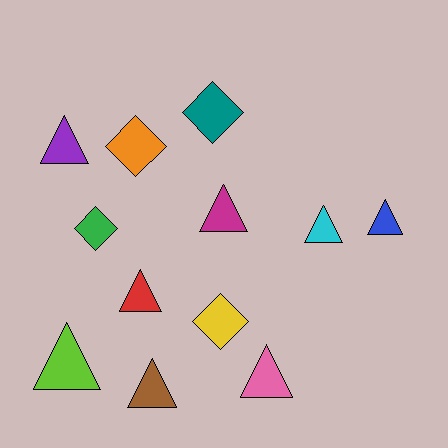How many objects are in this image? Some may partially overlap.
There are 12 objects.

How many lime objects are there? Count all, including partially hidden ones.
There is 1 lime object.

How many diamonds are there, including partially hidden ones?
There are 4 diamonds.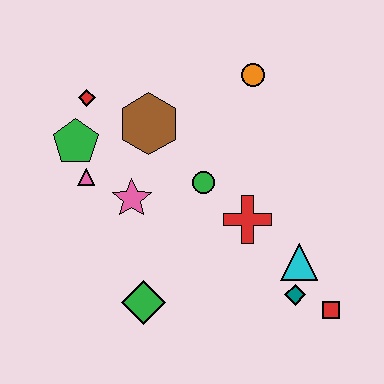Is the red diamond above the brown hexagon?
Yes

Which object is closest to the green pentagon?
The pink triangle is closest to the green pentagon.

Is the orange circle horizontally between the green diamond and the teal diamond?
Yes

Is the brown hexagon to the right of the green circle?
No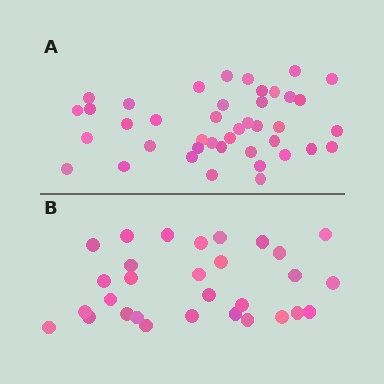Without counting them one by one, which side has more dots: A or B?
Region A (the top region) has more dots.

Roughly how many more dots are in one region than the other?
Region A has roughly 12 or so more dots than region B.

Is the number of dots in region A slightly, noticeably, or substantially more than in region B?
Region A has noticeably more, but not dramatically so. The ratio is roughly 1.4 to 1.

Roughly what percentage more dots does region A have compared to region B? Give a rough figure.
About 35% more.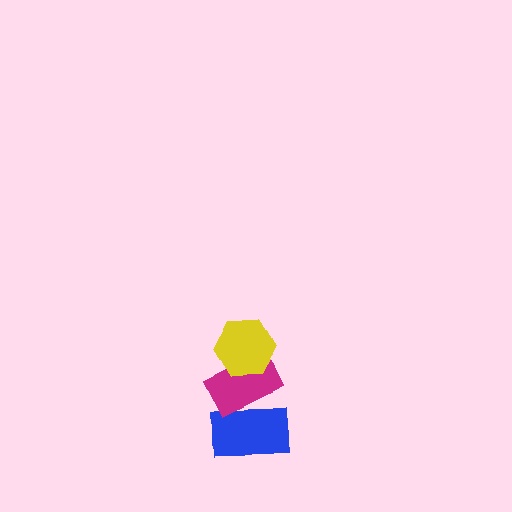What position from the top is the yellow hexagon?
The yellow hexagon is 1st from the top.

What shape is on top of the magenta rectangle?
The yellow hexagon is on top of the magenta rectangle.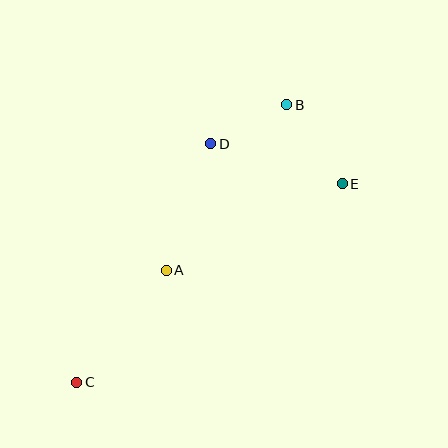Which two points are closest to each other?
Points B and D are closest to each other.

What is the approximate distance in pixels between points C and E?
The distance between C and E is approximately 332 pixels.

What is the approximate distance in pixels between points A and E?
The distance between A and E is approximately 196 pixels.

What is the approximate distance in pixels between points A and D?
The distance between A and D is approximately 134 pixels.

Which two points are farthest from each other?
Points B and C are farthest from each other.